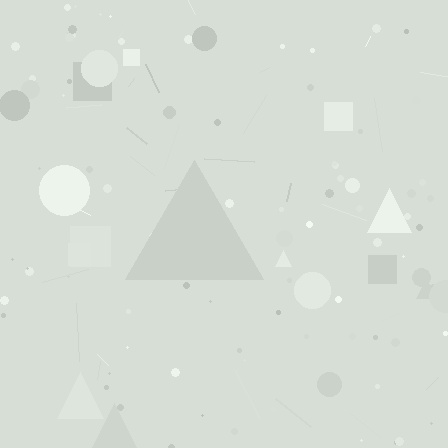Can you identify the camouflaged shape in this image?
The camouflaged shape is a triangle.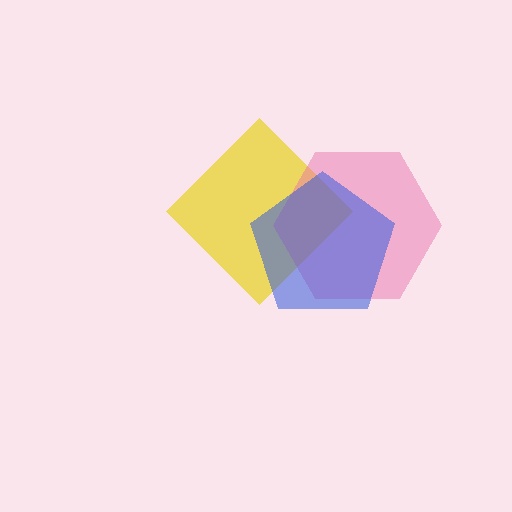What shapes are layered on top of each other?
The layered shapes are: a yellow diamond, a pink hexagon, a blue pentagon.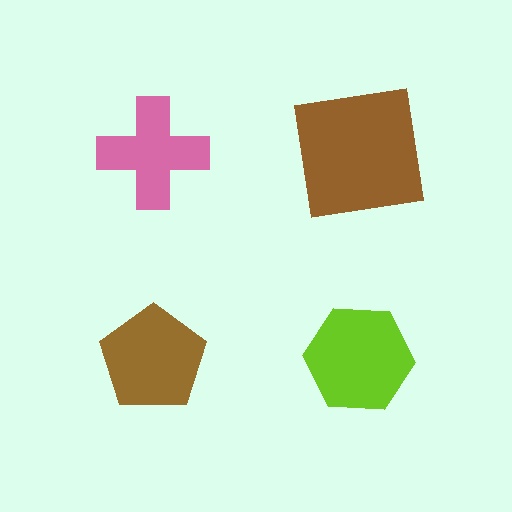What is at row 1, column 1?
A pink cross.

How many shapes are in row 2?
2 shapes.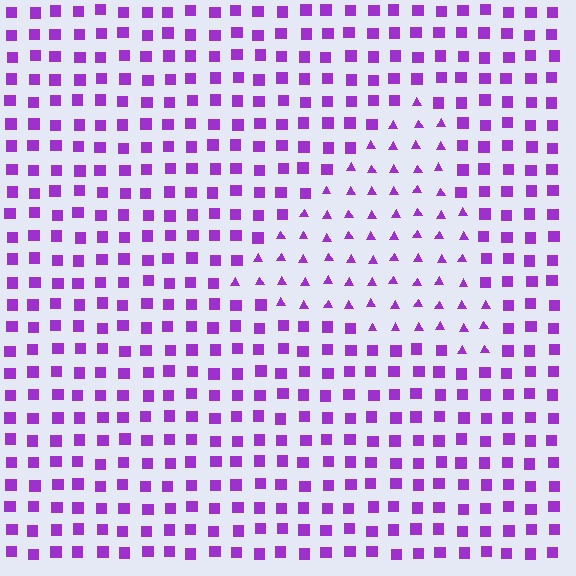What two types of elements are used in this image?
The image uses triangles inside the triangle region and squares outside it.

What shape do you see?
I see a triangle.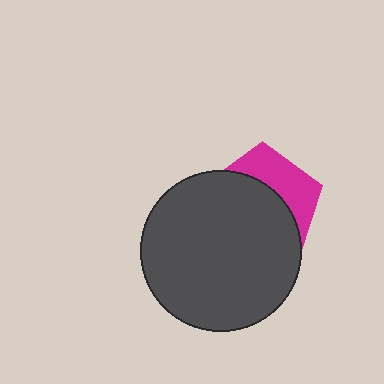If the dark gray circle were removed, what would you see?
You would see the complete magenta pentagon.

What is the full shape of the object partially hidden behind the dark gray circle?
The partially hidden object is a magenta pentagon.